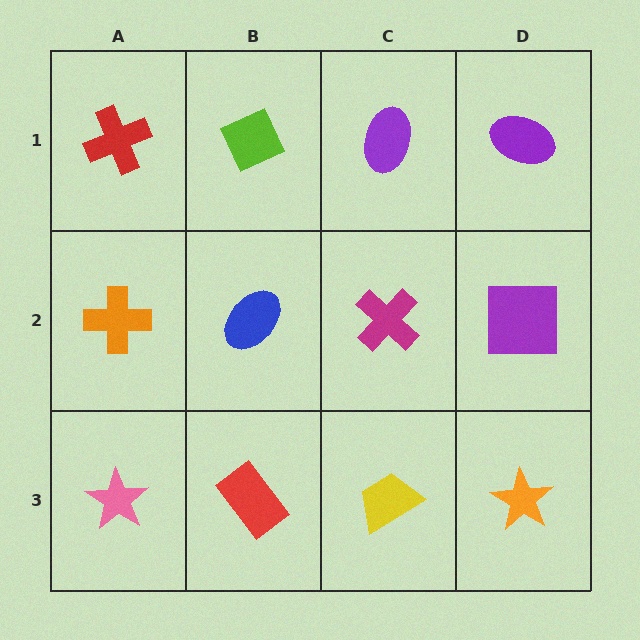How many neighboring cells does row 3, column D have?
2.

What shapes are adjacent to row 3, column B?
A blue ellipse (row 2, column B), a pink star (row 3, column A), a yellow trapezoid (row 3, column C).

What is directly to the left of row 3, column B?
A pink star.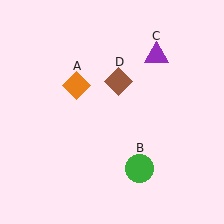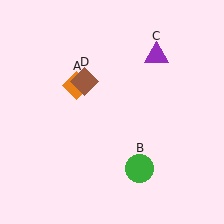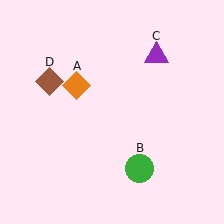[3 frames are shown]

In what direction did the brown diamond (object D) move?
The brown diamond (object D) moved left.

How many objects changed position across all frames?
1 object changed position: brown diamond (object D).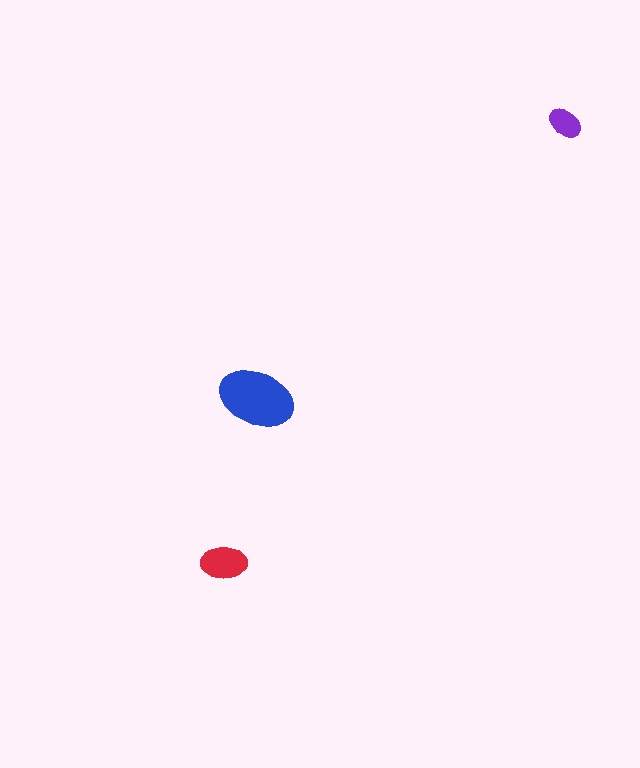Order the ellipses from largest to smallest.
the blue one, the red one, the purple one.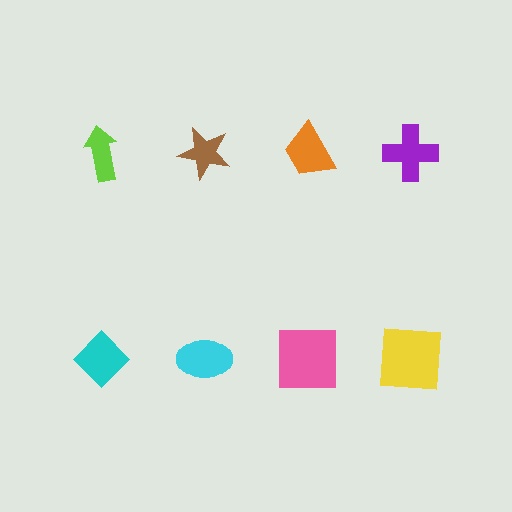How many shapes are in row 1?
4 shapes.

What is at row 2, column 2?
A cyan ellipse.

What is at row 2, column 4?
A yellow square.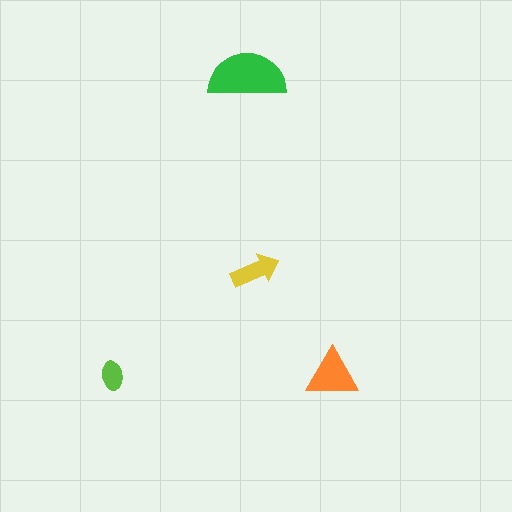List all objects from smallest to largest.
The lime ellipse, the yellow arrow, the orange triangle, the green semicircle.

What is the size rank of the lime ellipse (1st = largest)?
4th.